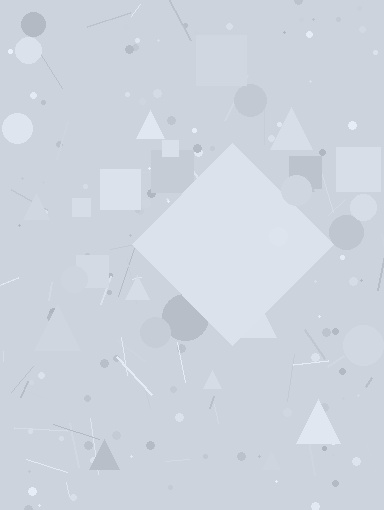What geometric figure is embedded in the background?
A diamond is embedded in the background.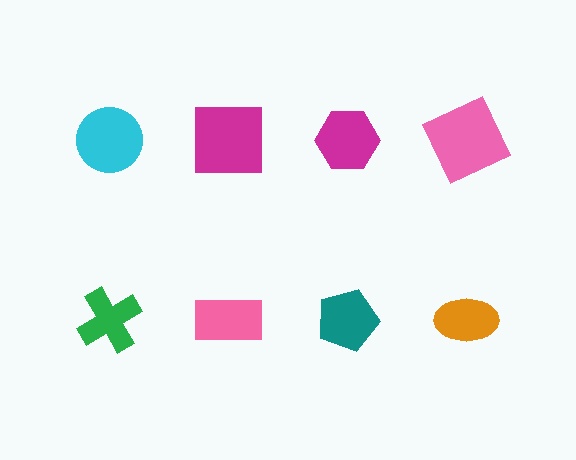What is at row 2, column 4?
An orange ellipse.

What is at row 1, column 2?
A magenta square.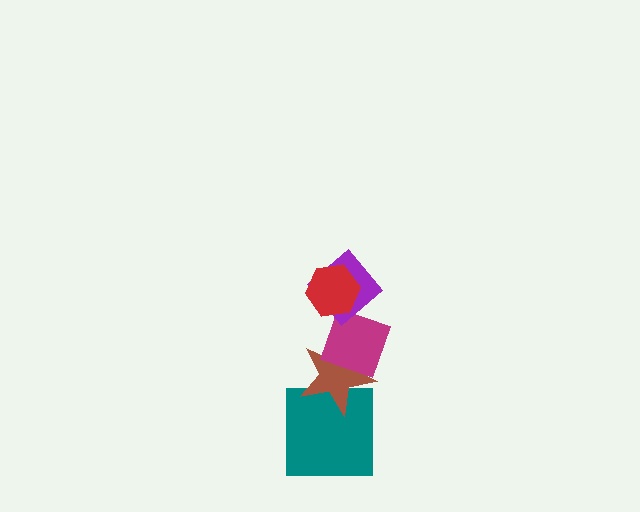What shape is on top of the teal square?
The brown star is on top of the teal square.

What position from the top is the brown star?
The brown star is 4th from the top.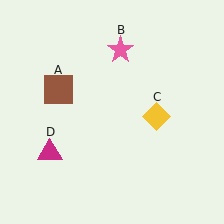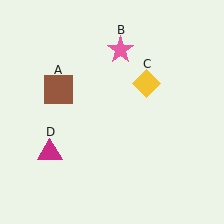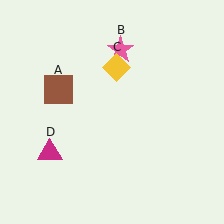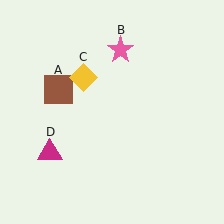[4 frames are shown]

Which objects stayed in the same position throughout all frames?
Brown square (object A) and pink star (object B) and magenta triangle (object D) remained stationary.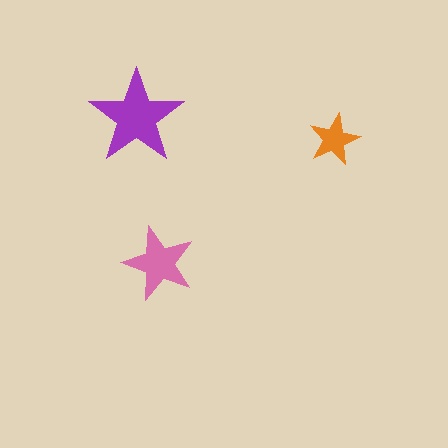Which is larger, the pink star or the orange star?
The pink one.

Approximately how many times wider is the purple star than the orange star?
About 2 times wider.